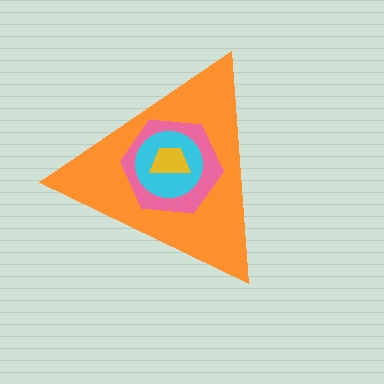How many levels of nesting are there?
4.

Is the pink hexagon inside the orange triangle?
Yes.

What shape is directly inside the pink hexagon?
The cyan circle.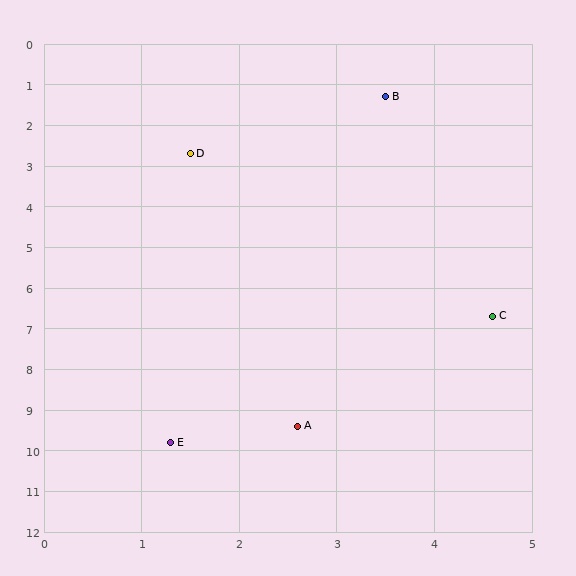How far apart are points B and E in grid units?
Points B and E are about 8.8 grid units apart.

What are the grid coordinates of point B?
Point B is at approximately (3.5, 1.3).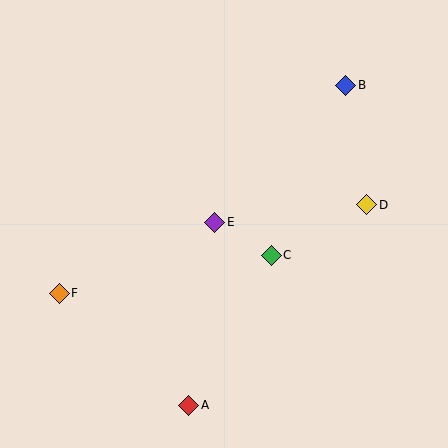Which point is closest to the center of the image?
Point E at (215, 222) is closest to the center.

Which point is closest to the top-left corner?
Point F is closest to the top-left corner.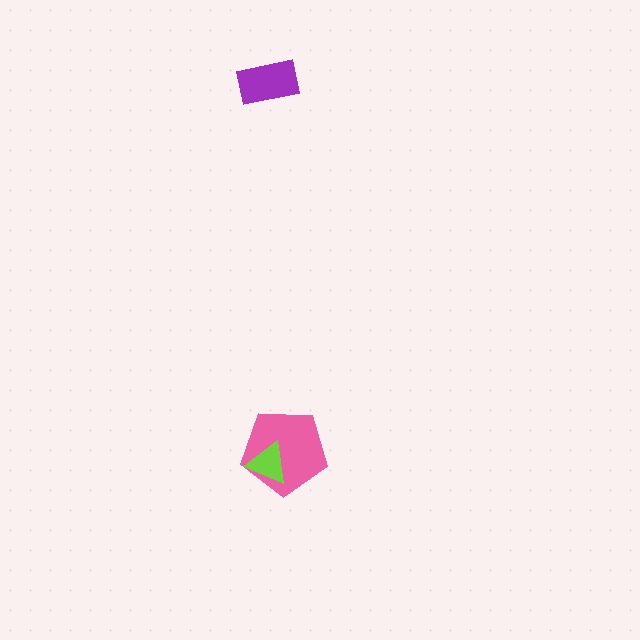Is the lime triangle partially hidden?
No, no other shape covers it.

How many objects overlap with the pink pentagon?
1 object overlaps with the pink pentagon.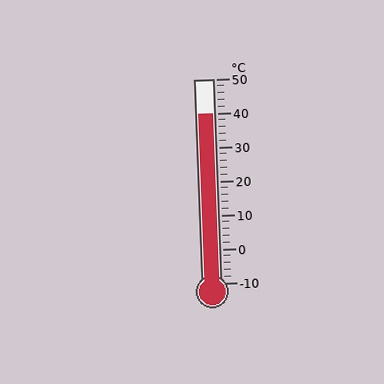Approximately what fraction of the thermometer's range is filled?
The thermometer is filled to approximately 85% of its range.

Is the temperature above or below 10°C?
The temperature is above 10°C.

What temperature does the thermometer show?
The thermometer shows approximately 40°C.